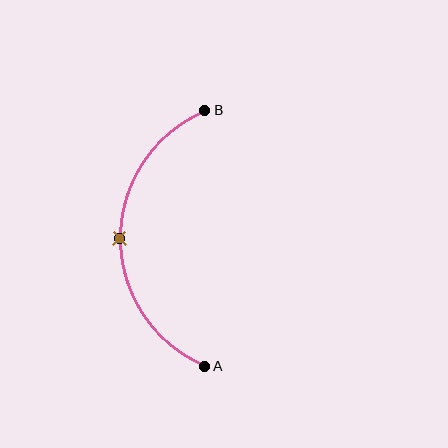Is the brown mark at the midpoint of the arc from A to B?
Yes. The brown mark lies on the arc at equal arc-length from both A and B — it is the arc midpoint.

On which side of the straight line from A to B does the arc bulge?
The arc bulges to the left of the straight line connecting A and B.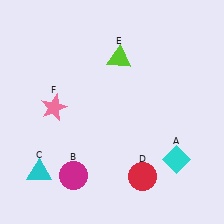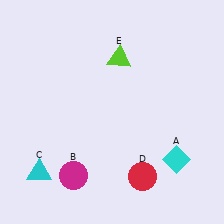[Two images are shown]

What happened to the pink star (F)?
The pink star (F) was removed in Image 2. It was in the top-left area of Image 1.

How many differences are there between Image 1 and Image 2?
There is 1 difference between the two images.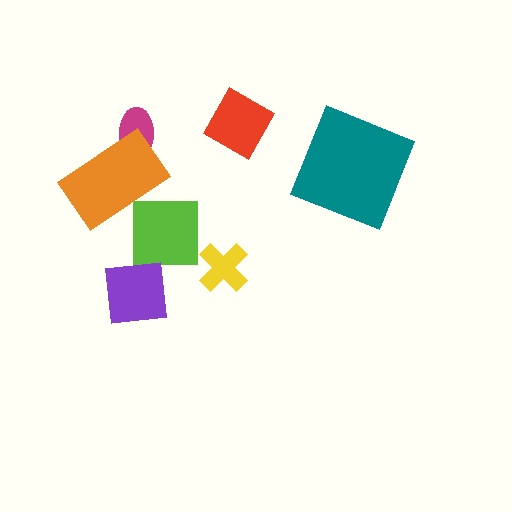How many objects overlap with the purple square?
0 objects overlap with the purple square.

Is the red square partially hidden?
No, no other shape covers it.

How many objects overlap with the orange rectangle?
1 object overlaps with the orange rectangle.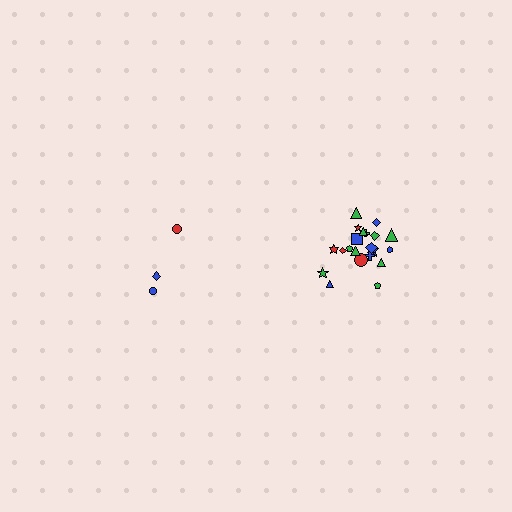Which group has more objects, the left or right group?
The right group.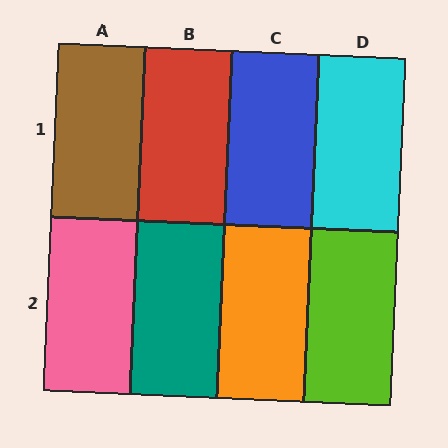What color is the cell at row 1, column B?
Red.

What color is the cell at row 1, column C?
Blue.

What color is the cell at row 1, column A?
Brown.